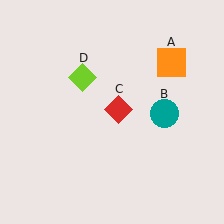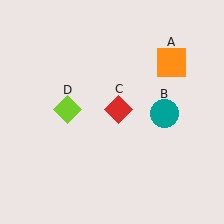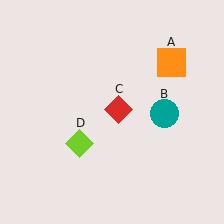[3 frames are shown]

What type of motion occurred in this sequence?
The lime diamond (object D) rotated counterclockwise around the center of the scene.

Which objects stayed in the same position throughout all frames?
Orange square (object A) and teal circle (object B) and red diamond (object C) remained stationary.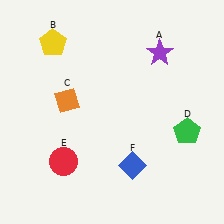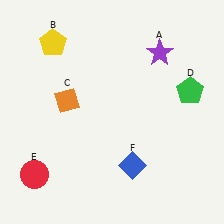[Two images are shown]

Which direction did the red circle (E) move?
The red circle (E) moved left.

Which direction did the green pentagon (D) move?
The green pentagon (D) moved up.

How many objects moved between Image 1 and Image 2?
2 objects moved between the two images.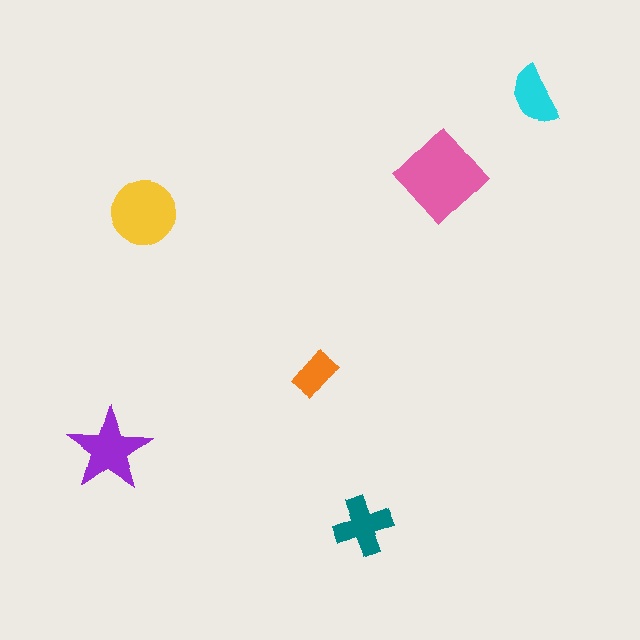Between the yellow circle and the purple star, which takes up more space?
The yellow circle.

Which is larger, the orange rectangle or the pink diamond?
The pink diamond.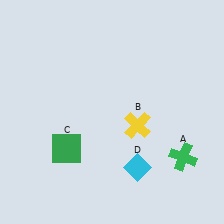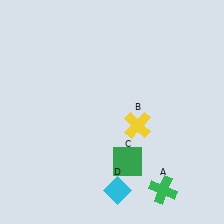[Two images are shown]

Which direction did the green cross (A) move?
The green cross (A) moved down.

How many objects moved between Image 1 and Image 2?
3 objects moved between the two images.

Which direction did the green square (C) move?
The green square (C) moved right.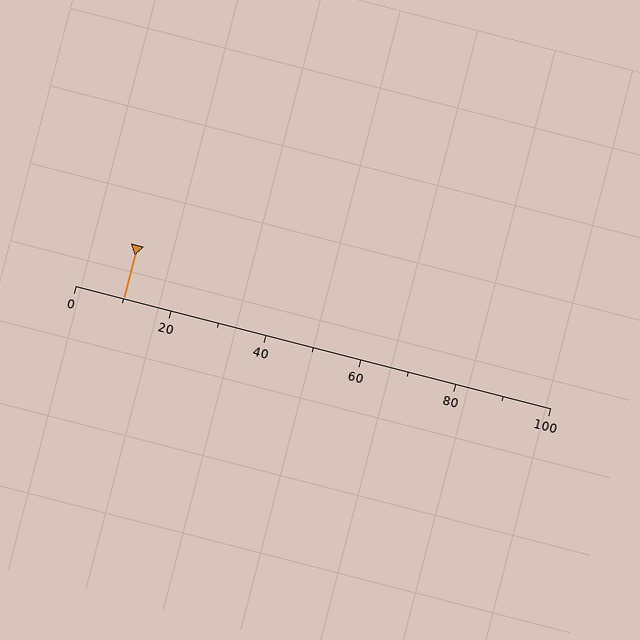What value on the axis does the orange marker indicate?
The marker indicates approximately 10.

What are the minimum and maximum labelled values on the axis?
The axis runs from 0 to 100.